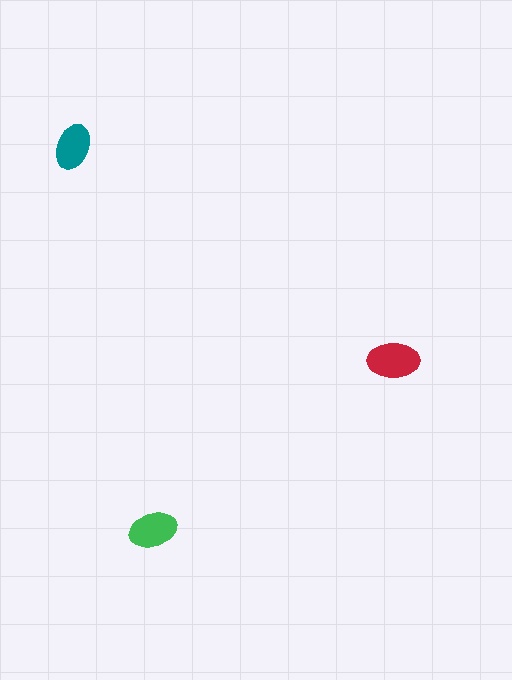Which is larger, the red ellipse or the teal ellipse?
The red one.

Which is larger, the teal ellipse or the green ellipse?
The green one.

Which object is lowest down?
The green ellipse is bottommost.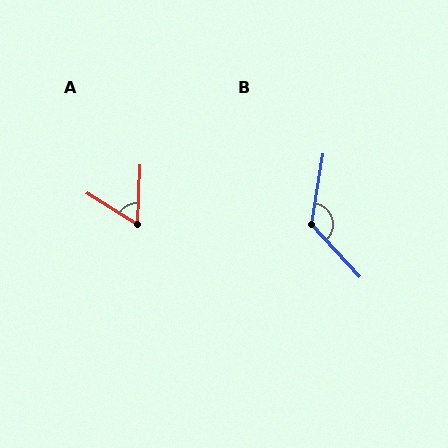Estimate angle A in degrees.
Approximately 60 degrees.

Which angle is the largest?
B, at approximately 128 degrees.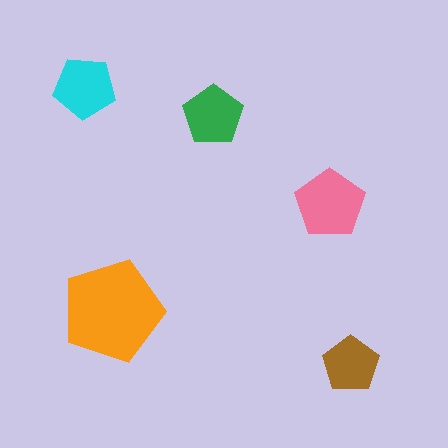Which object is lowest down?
The brown pentagon is bottommost.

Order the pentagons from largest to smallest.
the orange one, the pink one, the cyan one, the green one, the brown one.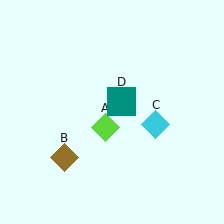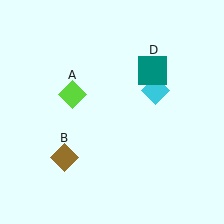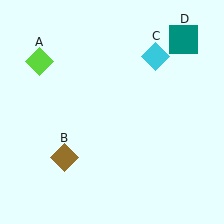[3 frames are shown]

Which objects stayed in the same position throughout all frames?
Brown diamond (object B) remained stationary.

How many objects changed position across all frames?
3 objects changed position: lime diamond (object A), cyan diamond (object C), teal square (object D).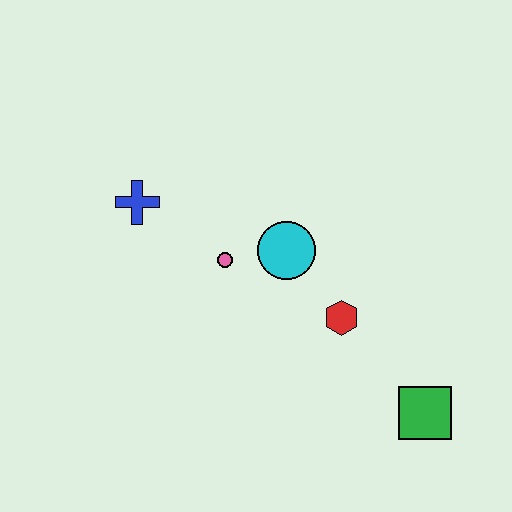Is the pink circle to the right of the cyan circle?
No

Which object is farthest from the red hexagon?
The blue cross is farthest from the red hexagon.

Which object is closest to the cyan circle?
The pink circle is closest to the cyan circle.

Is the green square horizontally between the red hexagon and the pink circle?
No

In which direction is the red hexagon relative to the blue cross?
The red hexagon is to the right of the blue cross.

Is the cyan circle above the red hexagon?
Yes